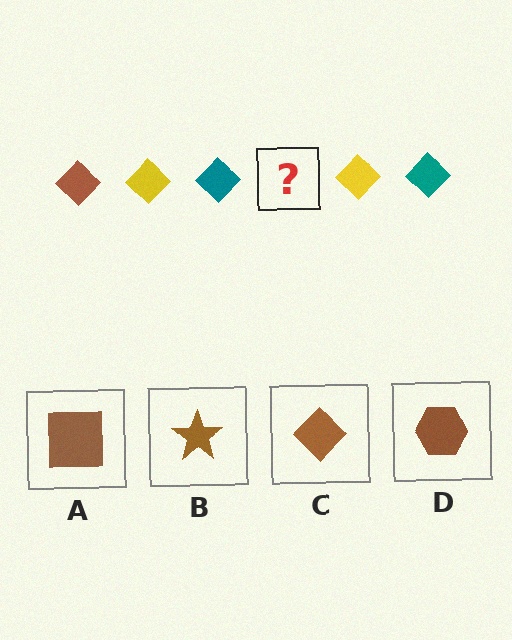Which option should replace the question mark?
Option C.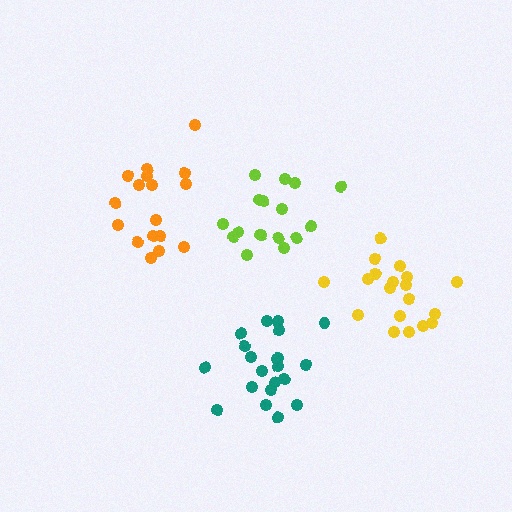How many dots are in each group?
Group 1: 19 dots, Group 2: 21 dots, Group 3: 17 dots, Group 4: 17 dots (74 total).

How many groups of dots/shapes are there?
There are 4 groups.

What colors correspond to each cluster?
The clusters are colored: yellow, teal, orange, lime.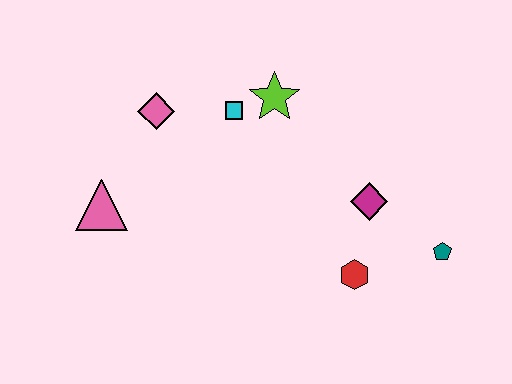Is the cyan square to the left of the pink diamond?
No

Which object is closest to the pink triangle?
The pink diamond is closest to the pink triangle.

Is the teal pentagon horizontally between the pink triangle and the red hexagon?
No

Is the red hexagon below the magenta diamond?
Yes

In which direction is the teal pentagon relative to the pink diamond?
The teal pentagon is to the right of the pink diamond.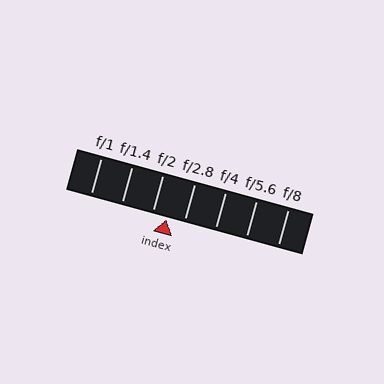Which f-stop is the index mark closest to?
The index mark is closest to f/2.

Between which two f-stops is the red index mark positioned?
The index mark is between f/2 and f/2.8.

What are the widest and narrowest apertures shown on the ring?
The widest aperture shown is f/1 and the narrowest is f/8.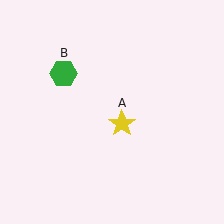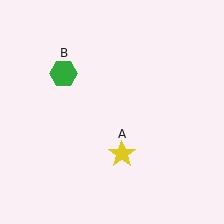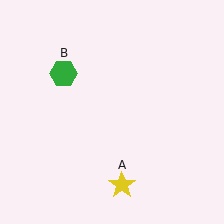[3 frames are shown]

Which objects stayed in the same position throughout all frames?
Green hexagon (object B) remained stationary.